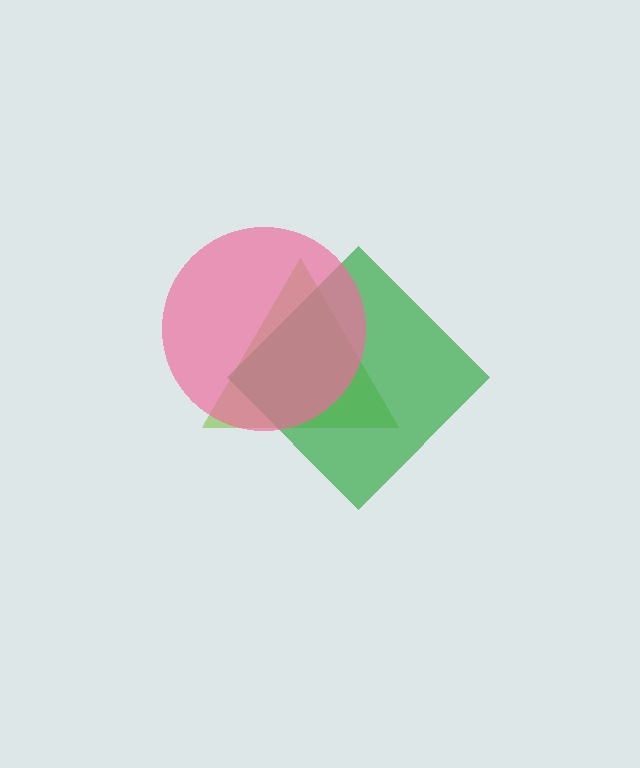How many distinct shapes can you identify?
There are 3 distinct shapes: a lime triangle, a green diamond, a pink circle.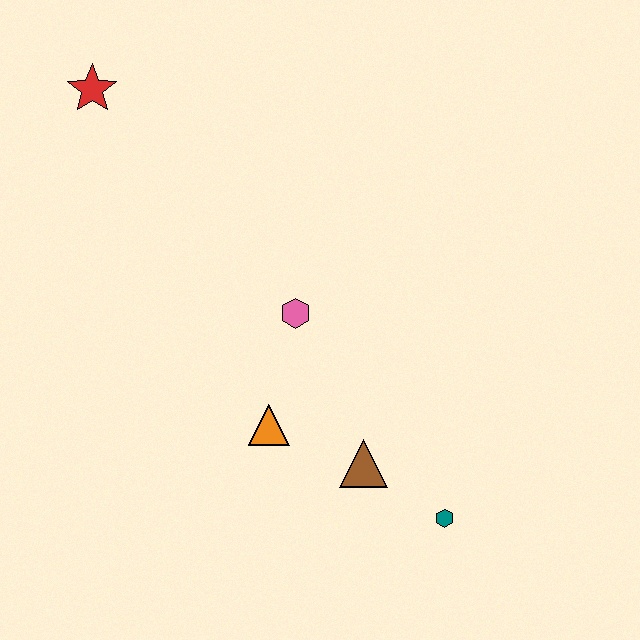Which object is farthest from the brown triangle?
The red star is farthest from the brown triangle.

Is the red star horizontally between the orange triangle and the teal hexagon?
No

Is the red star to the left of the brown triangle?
Yes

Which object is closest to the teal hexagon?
The brown triangle is closest to the teal hexagon.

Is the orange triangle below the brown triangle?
No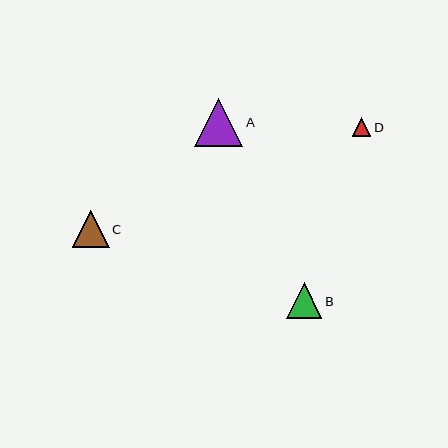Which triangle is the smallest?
Triangle D is the smallest with a size of approximately 19 pixels.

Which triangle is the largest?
Triangle A is the largest with a size of approximately 48 pixels.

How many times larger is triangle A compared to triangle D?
Triangle A is approximately 2.6 times the size of triangle D.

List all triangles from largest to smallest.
From largest to smallest: A, C, B, D.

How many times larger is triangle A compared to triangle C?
Triangle A is approximately 1.3 times the size of triangle C.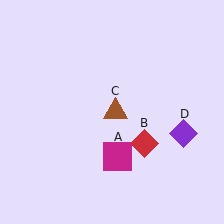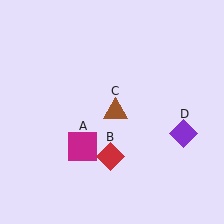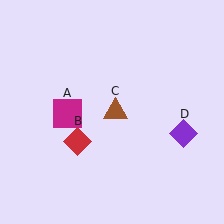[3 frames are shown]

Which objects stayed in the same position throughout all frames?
Brown triangle (object C) and purple diamond (object D) remained stationary.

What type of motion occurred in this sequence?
The magenta square (object A), red diamond (object B) rotated clockwise around the center of the scene.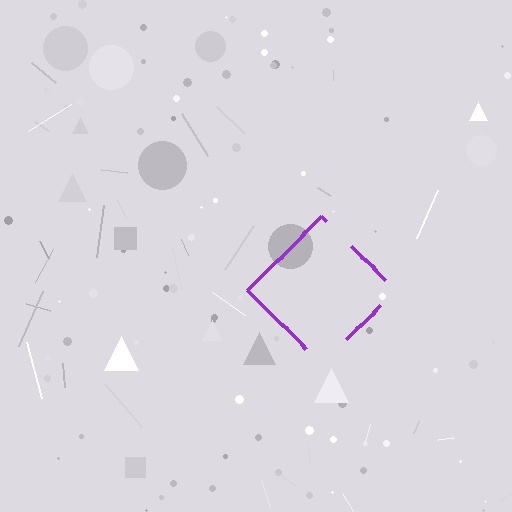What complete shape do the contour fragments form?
The contour fragments form a diamond.